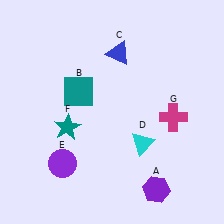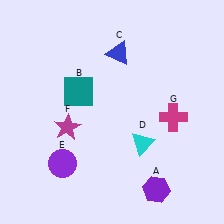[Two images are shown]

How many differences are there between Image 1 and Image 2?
There is 1 difference between the two images.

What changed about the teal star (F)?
In Image 1, F is teal. In Image 2, it changed to magenta.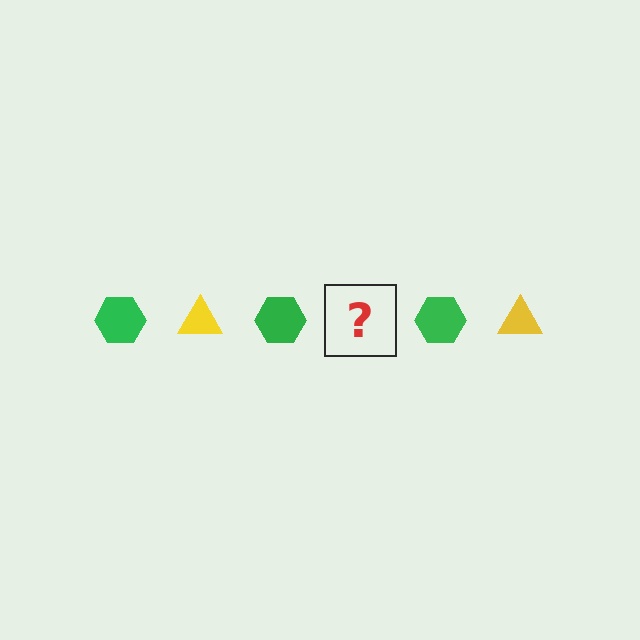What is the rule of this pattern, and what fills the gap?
The rule is that the pattern alternates between green hexagon and yellow triangle. The gap should be filled with a yellow triangle.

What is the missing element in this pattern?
The missing element is a yellow triangle.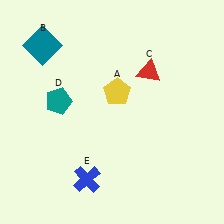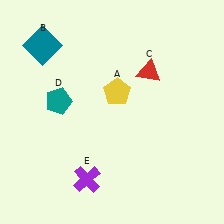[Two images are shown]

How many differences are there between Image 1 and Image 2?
There is 1 difference between the two images.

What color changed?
The cross (E) changed from blue in Image 1 to purple in Image 2.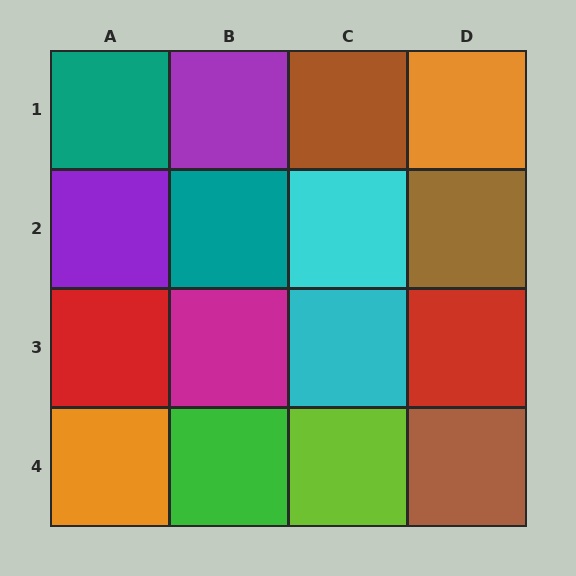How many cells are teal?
2 cells are teal.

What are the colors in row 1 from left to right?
Teal, purple, brown, orange.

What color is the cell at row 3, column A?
Red.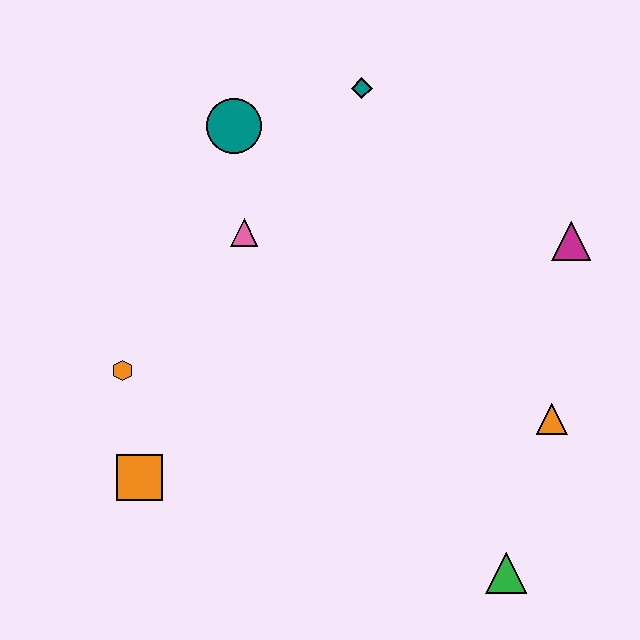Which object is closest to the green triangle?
The orange triangle is closest to the green triangle.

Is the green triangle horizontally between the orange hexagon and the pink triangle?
No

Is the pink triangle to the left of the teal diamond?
Yes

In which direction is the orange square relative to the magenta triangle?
The orange square is to the left of the magenta triangle.